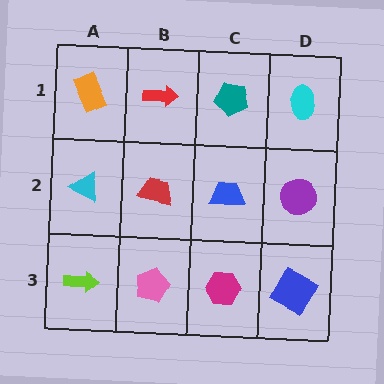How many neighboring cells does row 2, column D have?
3.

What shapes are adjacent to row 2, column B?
A red arrow (row 1, column B), a pink pentagon (row 3, column B), a cyan triangle (row 2, column A), a blue trapezoid (row 2, column C).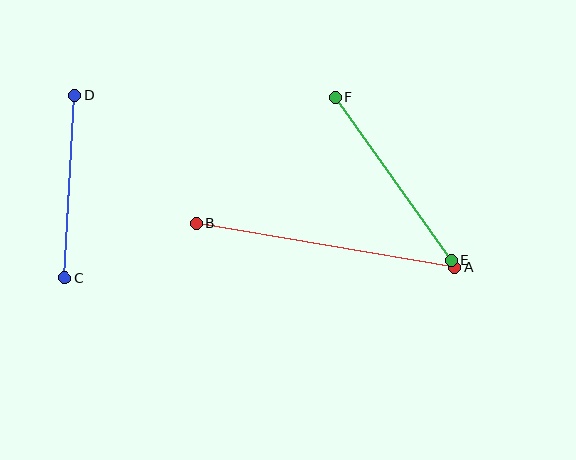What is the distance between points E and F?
The distance is approximately 200 pixels.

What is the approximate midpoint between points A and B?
The midpoint is at approximately (326, 245) pixels.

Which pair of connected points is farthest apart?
Points A and B are farthest apart.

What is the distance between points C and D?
The distance is approximately 183 pixels.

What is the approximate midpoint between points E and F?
The midpoint is at approximately (393, 179) pixels.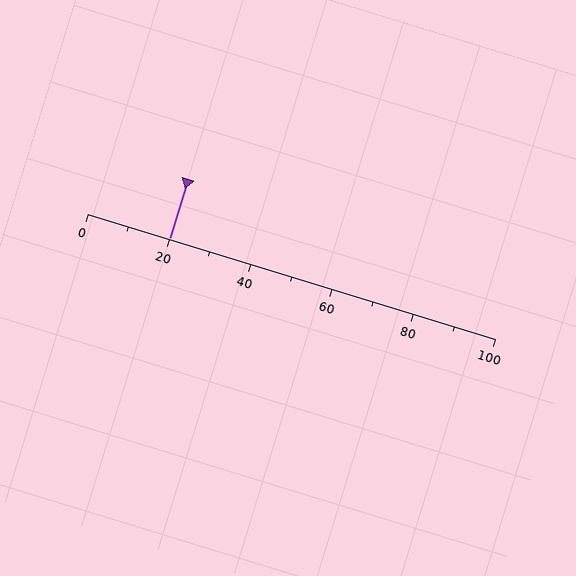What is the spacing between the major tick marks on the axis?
The major ticks are spaced 20 apart.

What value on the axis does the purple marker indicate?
The marker indicates approximately 20.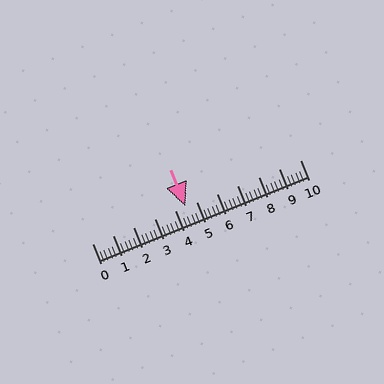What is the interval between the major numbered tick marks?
The major tick marks are spaced 1 units apart.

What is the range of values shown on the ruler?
The ruler shows values from 0 to 10.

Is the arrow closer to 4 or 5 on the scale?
The arrow is closer to 5.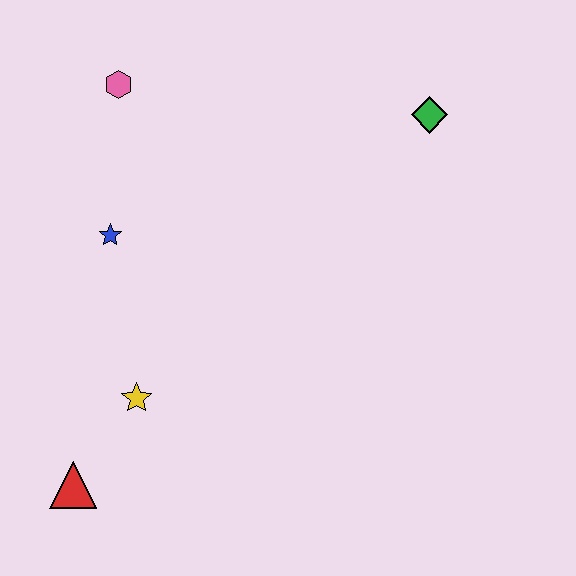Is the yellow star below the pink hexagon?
Yes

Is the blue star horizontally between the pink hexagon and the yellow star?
No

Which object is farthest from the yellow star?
The green diamond is farthest from the yellow star.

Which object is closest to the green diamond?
The pink hexagon is closest to the green diamond.